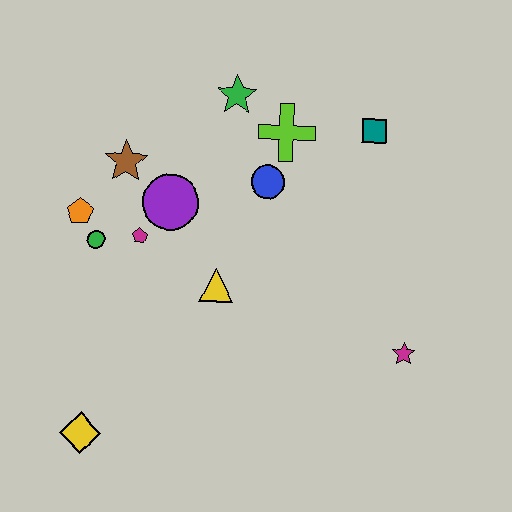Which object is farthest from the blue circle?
The yellow diamond is farthest from the blue circle.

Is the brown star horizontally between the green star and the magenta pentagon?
No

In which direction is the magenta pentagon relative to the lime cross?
The magenta pentagon is to the left of the lime cross.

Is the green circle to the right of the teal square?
No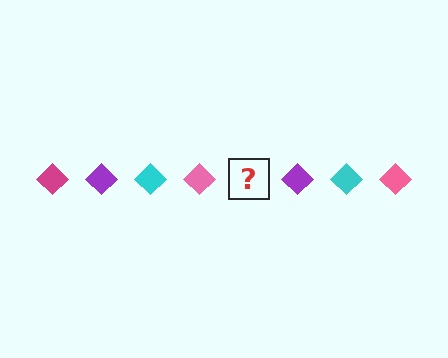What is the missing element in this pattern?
The missing element is a magenta diamond.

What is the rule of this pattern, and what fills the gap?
The rule is that the pattern cycles through magenta, purple, cyan, pink diamonds. The gap should be filled with a magenta diamond.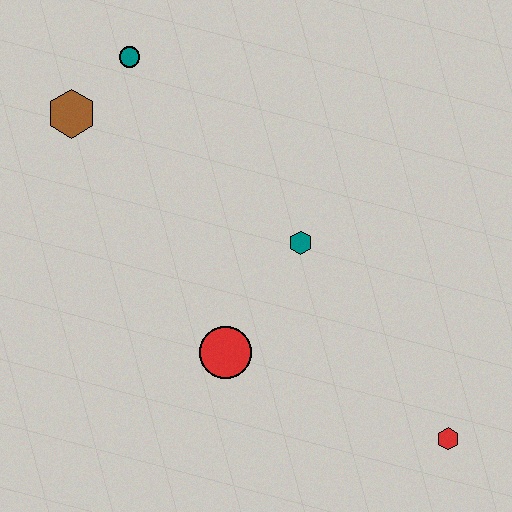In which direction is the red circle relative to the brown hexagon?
The red circle is below the brown hexagon.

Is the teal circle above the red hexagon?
Yes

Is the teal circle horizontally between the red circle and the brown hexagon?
Yes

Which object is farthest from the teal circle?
The red hexagon is farthest from the teal circle.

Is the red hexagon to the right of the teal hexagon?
Yes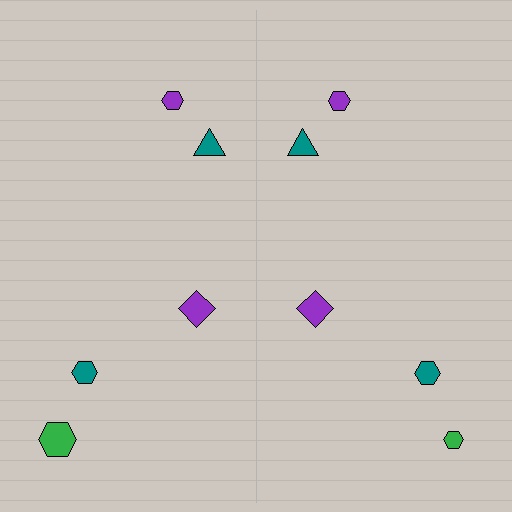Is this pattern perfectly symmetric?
No, the pattern is not perfectly symmetric. The green hexagon on the right side has a different size than its mirror counterpart.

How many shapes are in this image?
There are 10 shapes in this image.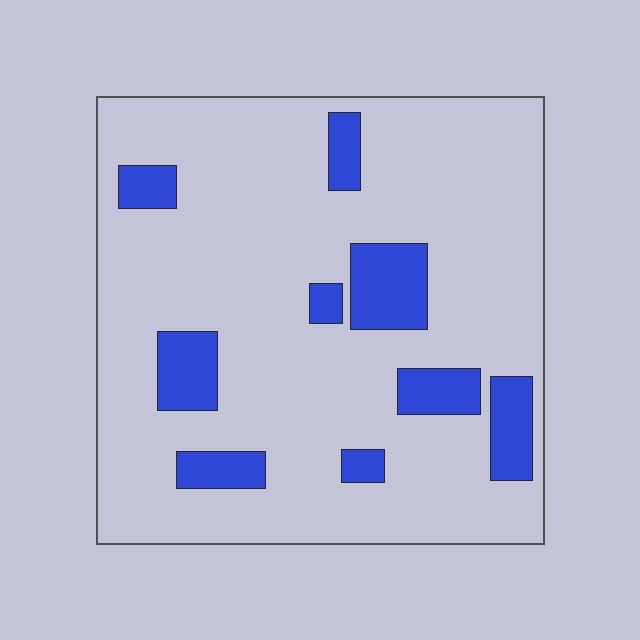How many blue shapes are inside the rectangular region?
9.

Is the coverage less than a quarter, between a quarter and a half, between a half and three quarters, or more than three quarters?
Less than a quarter.